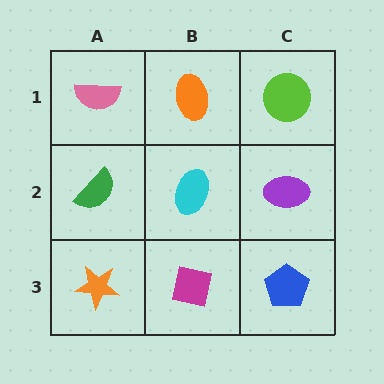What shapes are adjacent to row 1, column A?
A green semicircle (row 2, column A), an orange ellipse (row 1, column B).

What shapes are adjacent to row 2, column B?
An orange ellipse (row 1, column B), a magenta square (row 3, column B), a green semicircle (row 2, column A), a purple ellipse (row 2, column C).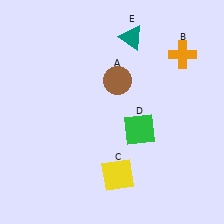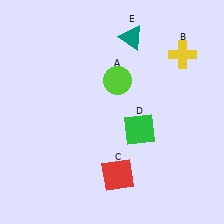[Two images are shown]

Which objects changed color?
A changed from brown to lime. B changed from orange to yellow. C changed from yellow to red.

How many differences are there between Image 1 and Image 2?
There are 3 differences between the two images.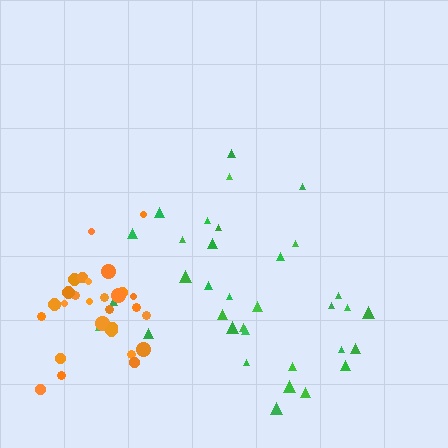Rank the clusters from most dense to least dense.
orange, green.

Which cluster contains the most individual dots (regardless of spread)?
Green (34).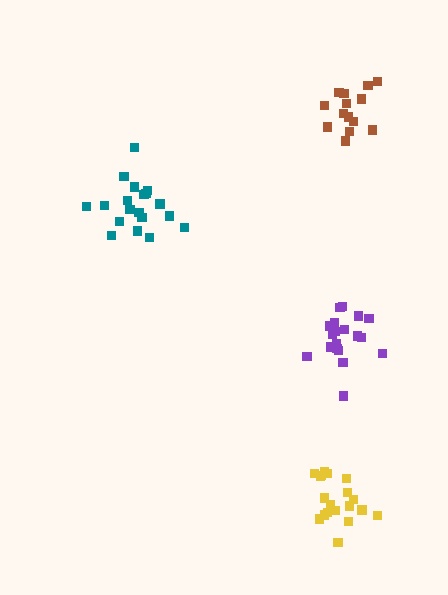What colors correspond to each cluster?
The clusters are colored: yellow, brown, purple, teal.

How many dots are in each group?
Group 1: 19 dots, Group 2: 14 dots, Group 3: 19 dots, Group 4: 19 dots (71 total).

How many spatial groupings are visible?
There are 4 spatial groupings.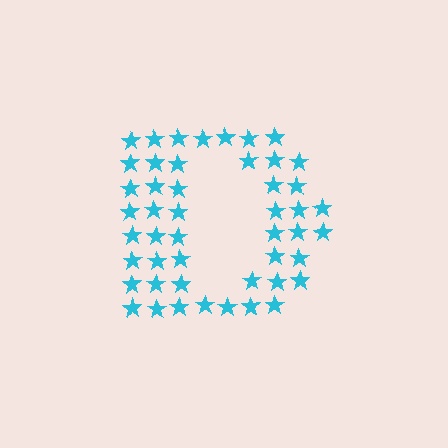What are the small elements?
The small elements are stars.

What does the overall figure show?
The overall figure shows the letter D.